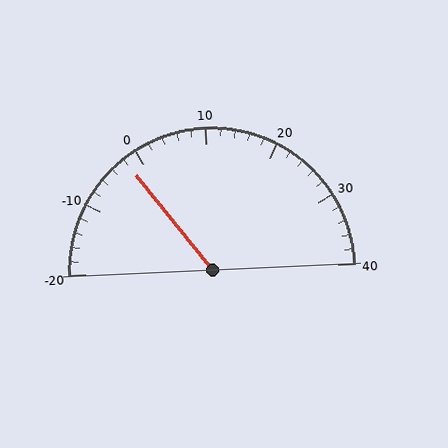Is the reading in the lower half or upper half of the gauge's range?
The reading is in the lower half of the range (-20 to 40).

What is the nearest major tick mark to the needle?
The nearest major tick mark is 0.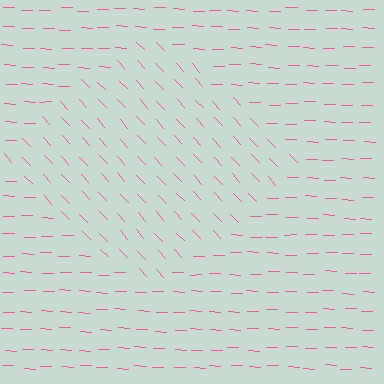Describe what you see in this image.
The image is filled with small pink line segments. A diamond region in the image has lines oriented differently from the surrounding lines, creating a visible texture boundary.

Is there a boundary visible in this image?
Yes, there is a texture boundary formed by a change in line orientation.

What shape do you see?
I see a diamond.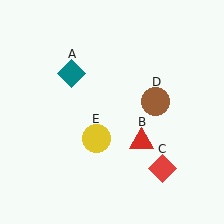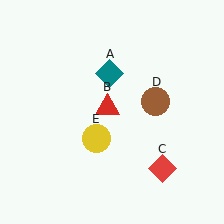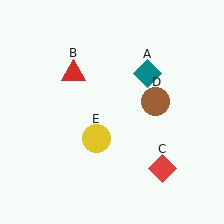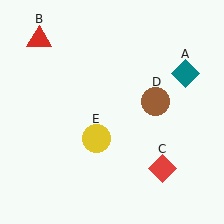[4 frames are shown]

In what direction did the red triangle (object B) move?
The red triangle (object B) moved up and to the left.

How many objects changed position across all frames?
2 objects changed position: teal diamond (object A), red triangle (object B).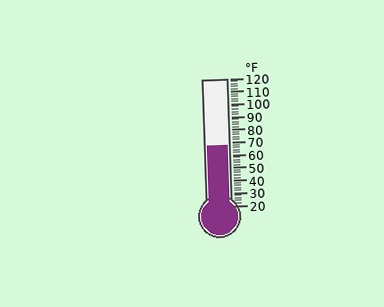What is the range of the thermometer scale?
The thermometer scale ranges from 20°F to 120°F.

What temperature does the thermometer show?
The thermometer shows approximately 68°F.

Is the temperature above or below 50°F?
The temperature is above 50°F.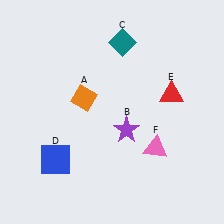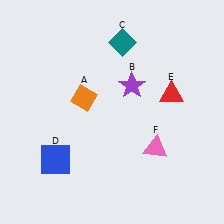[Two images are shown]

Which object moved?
The purple star (B) moved up.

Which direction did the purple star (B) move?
The purple star (B) moved up.